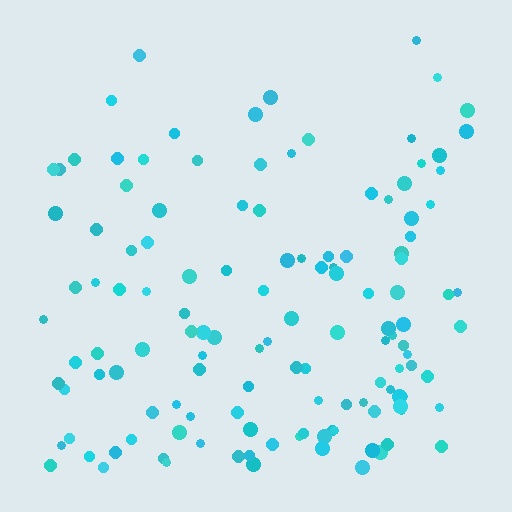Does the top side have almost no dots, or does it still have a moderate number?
Still a moderate number, just noticeably fewer than the bottom.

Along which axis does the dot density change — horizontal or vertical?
Vertical.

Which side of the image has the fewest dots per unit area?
The top.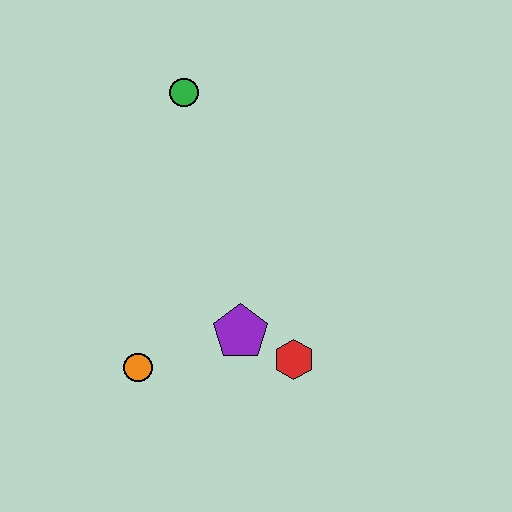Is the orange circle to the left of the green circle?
Yes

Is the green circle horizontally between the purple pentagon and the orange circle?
Yes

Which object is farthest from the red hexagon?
The green circle is farthest from the red hexagon.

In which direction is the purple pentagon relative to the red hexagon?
The purple pentagon is to the left of the red hexagon.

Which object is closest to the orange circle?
The purple pentagon is closest to the orange circle.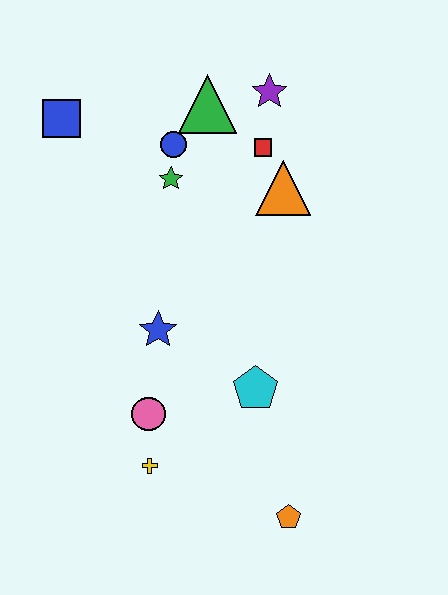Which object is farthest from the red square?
The orange pentagon is farthest from the red square.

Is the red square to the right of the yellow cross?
Yes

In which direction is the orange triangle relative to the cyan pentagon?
The orange triangle is above the cyan pentagon.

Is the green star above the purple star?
No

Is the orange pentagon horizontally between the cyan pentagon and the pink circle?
No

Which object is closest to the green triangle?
The blue circle is closest to the green triangle.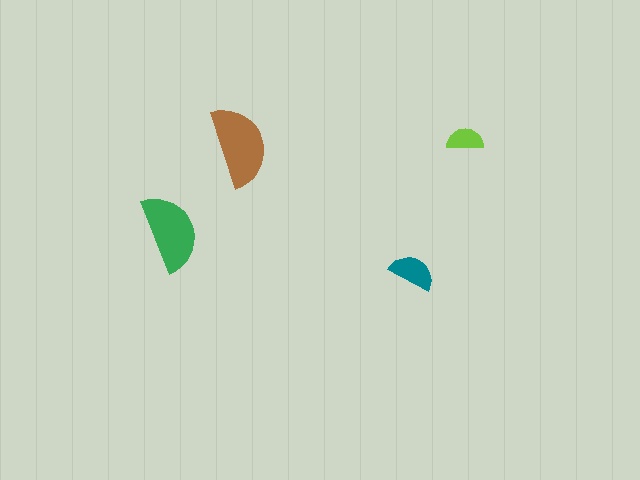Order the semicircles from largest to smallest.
the brown one, the green one, the teal one, the lime one.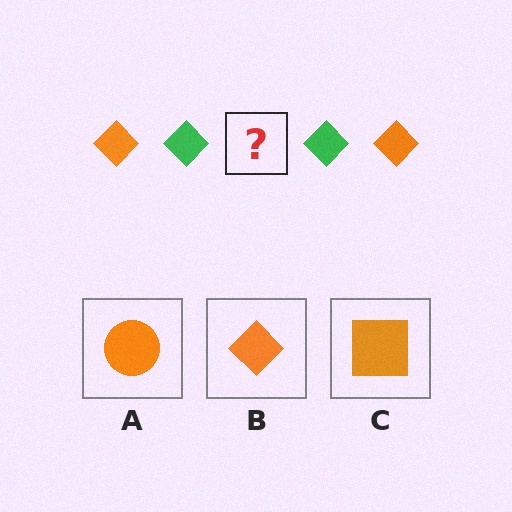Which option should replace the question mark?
Option B.